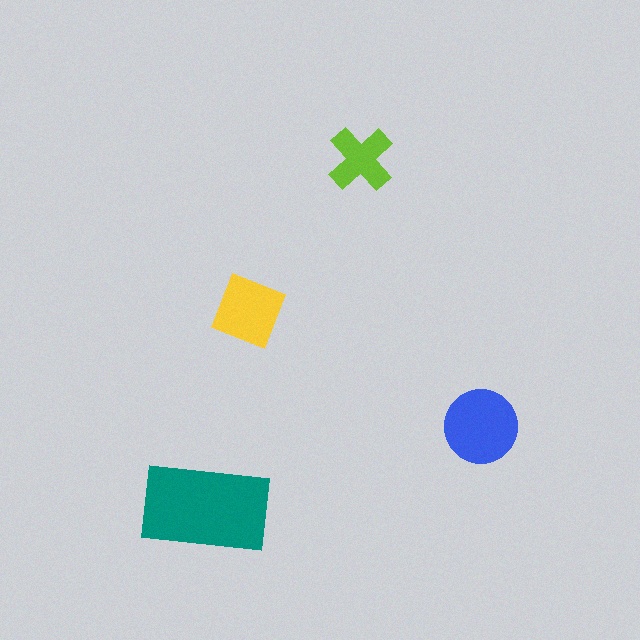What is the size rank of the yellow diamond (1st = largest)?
3rd.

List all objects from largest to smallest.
The teal rectangle, the blue circle, the yellow diamond, the lime cross.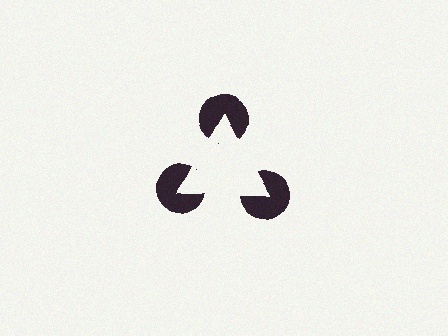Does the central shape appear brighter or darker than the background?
It typically appears slightly brighter than the background, even though no actual brightness change is drawn.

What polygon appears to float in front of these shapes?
An illusory triangle — its edges are inferred from the aligned wedge cuts in the pac-man discs, not physically drawn.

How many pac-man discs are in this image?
There are 3 — one at each vertex of the illusory triangle.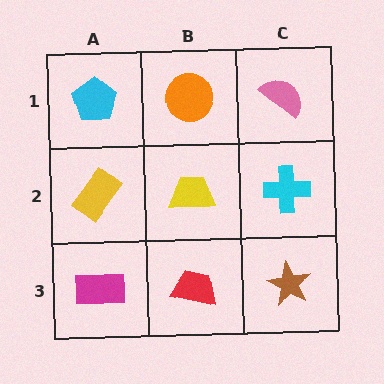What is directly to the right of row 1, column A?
An orange circle.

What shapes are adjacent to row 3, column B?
A yellow trapezoid (row 2, column B), a magenta rectangle (row 3, column A), a brown star (row 3, column C).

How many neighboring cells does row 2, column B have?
4.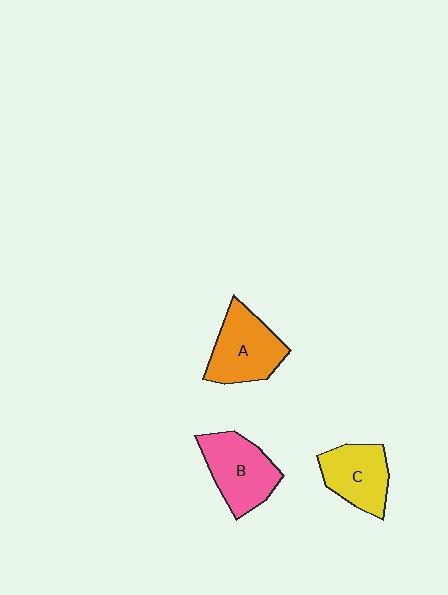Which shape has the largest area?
Shape A (orange).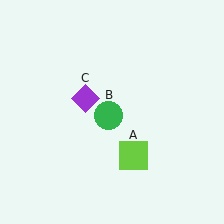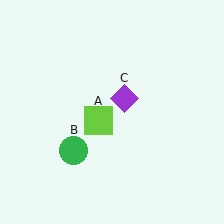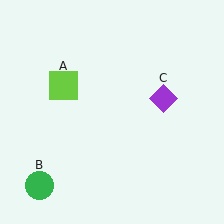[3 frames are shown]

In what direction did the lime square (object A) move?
The lime square (object A) moved up and to the left.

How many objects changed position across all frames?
3 objects changed position: lime square (object A), green circle (object B), purple diamond (object C).